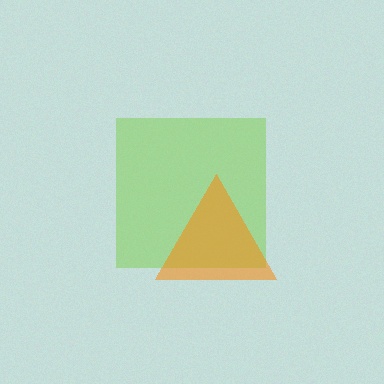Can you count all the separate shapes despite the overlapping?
Yes, there are 2 separate shapes.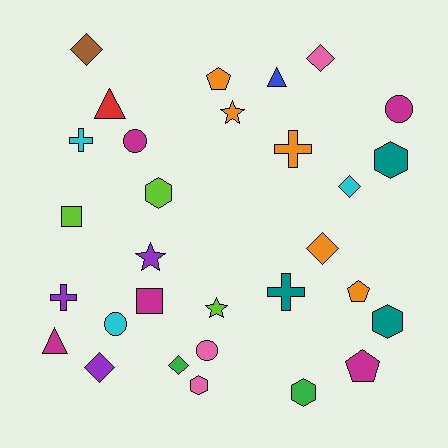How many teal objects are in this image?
There are 3 teal objects.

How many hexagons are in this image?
There are 5 hexagons.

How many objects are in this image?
There are 30 objects.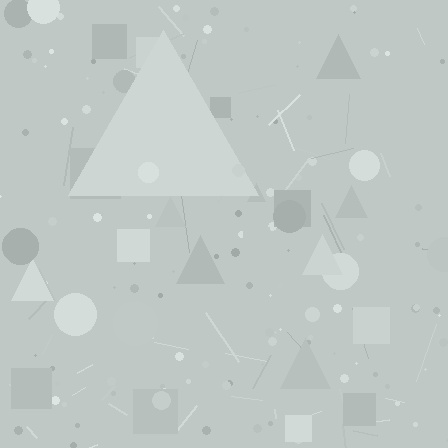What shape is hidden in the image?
A triangle is hidden in the image.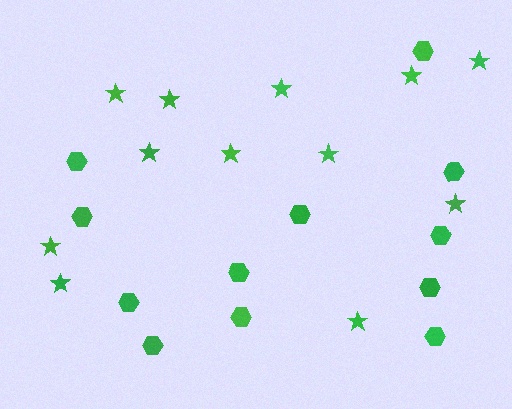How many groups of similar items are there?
There are 2 groups: one group of hexagons (12) and one group of stars (12).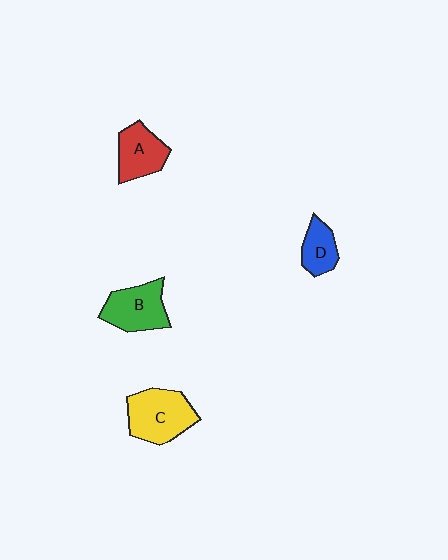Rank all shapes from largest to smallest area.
From largest to smallest: C (yellow), B (green), A (red), D (blue).